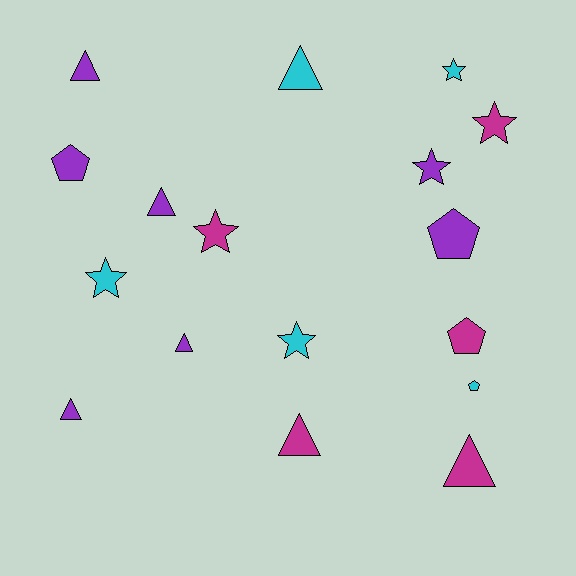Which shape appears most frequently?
Triangle, with 7 objects.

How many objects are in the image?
There are 17 objects.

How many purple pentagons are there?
There are 2 purple pentagons.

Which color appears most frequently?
Purple, with 7 objects.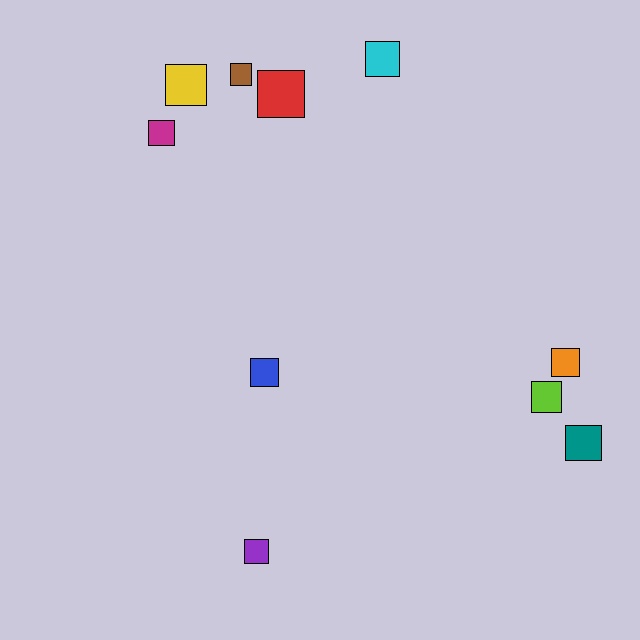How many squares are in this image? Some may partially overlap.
There are 10 squares.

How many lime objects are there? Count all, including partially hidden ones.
There is 1 lime object.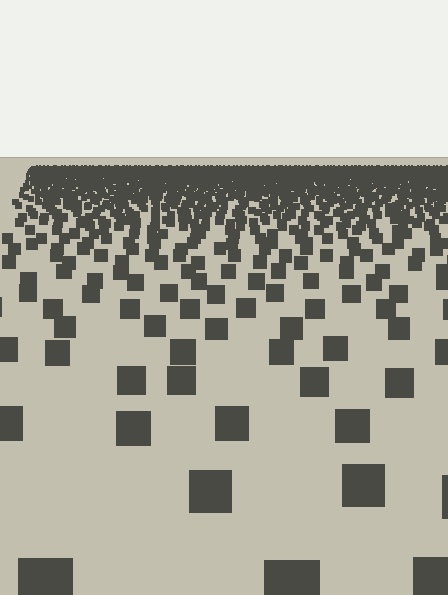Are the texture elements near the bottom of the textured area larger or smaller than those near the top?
Larger. Near the bottom, elements are closer to the viewer and appear at a bigger on-screen size.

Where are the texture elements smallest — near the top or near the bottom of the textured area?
Near the top.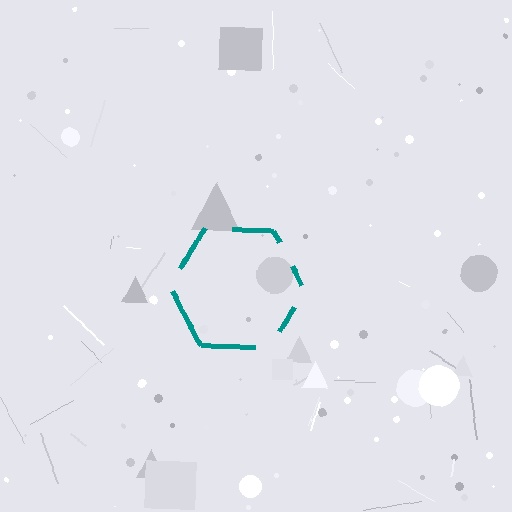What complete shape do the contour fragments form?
The contour fragments form a hexagon.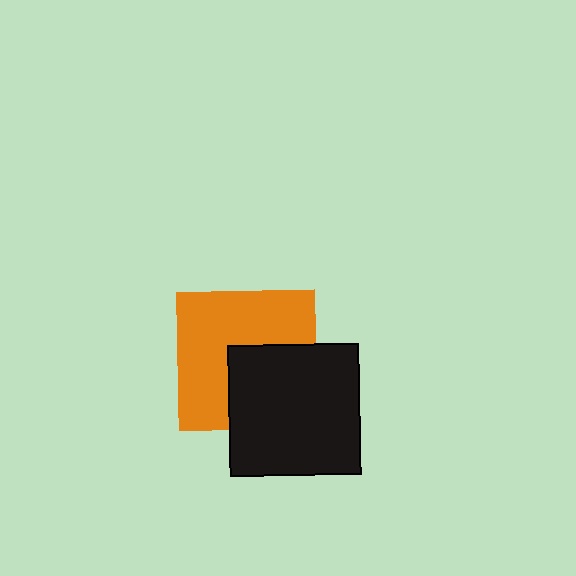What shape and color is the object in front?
The object in front is a black square.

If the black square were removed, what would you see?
You would see the complete orange square.